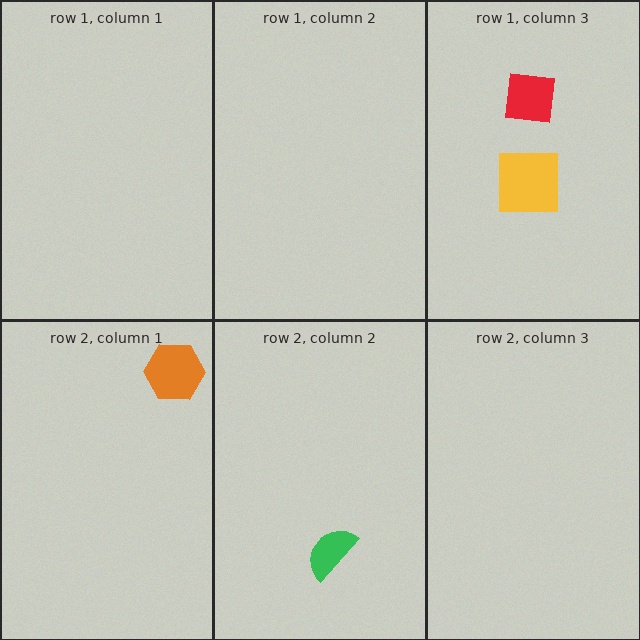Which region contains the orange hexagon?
The row 2, column 1 region.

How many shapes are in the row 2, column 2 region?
1.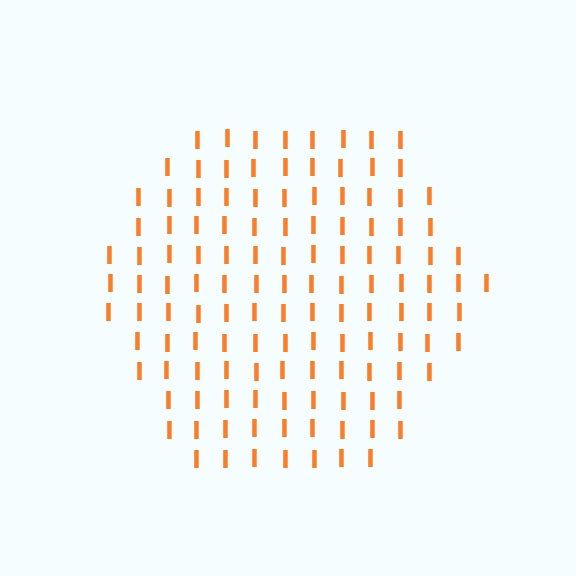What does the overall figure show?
The overall figure shows a hexagon.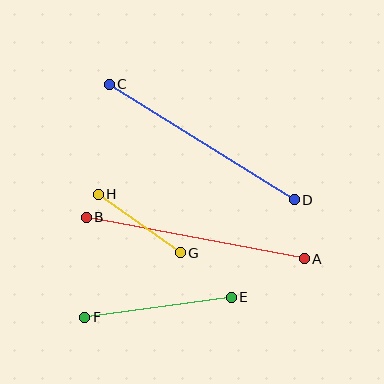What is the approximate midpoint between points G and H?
The midpoint is at approximately (139, 224) pixels.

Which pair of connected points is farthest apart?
Points A and B are farthest apart.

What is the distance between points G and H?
The distance is approximately 101 pixels.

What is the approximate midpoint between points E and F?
The midpoint is at approximately (158, 307) pixels.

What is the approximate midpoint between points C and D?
The midpoint is at approximately (202, 142) pixels.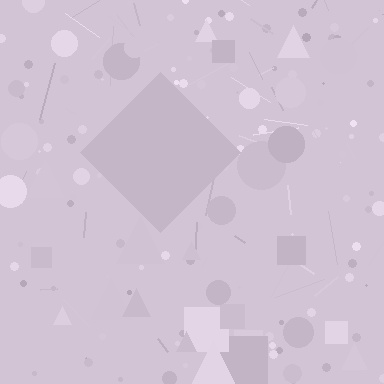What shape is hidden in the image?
A diamond is hidden in the image.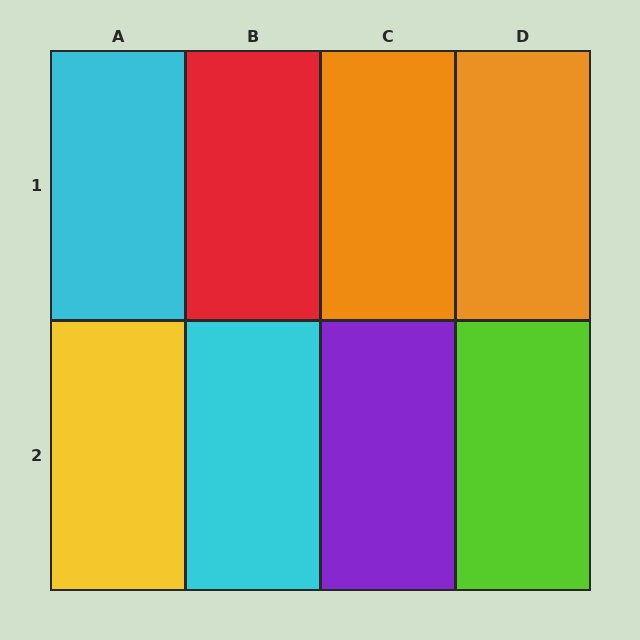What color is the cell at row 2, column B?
Cyan.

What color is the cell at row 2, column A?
Yellow.